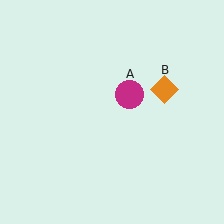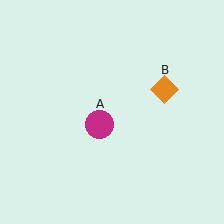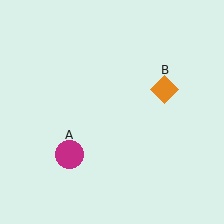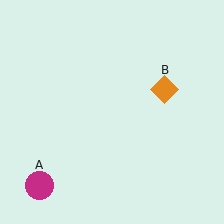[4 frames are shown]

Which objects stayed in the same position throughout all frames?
Orange diamond (object B) remained stationary.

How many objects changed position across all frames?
1 object changed position: magenta circle (object A).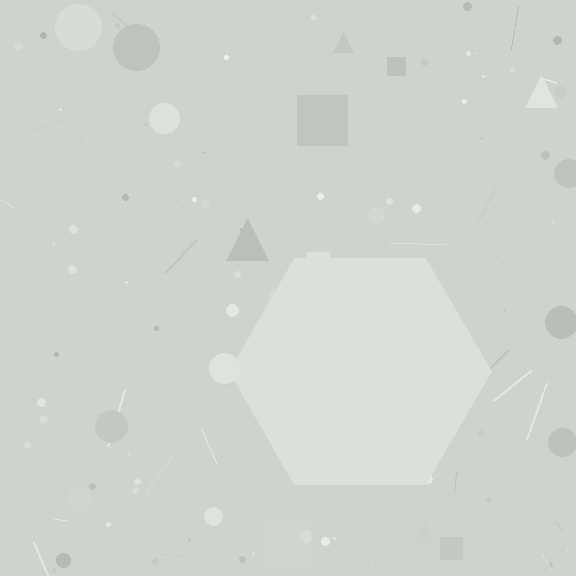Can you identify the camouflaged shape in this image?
The camouflaged shape is a hexagon.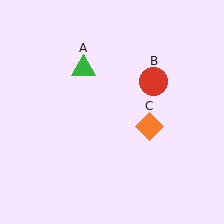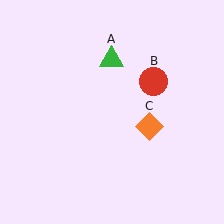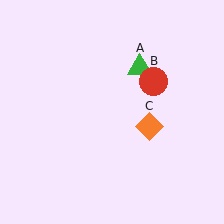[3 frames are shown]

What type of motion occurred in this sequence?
The green triangle (object A) rotated clockwise around the center of the scene.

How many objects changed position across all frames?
1 object changed position: green triangle (object A).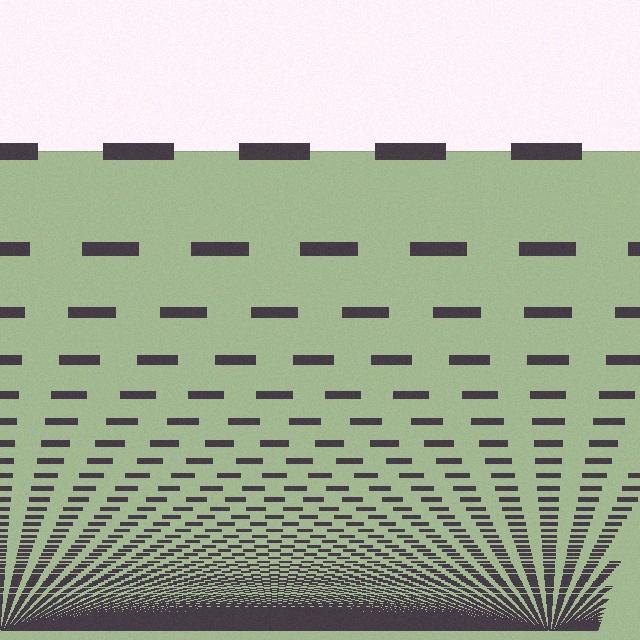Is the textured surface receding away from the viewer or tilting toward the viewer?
The surface appears to tilt toward the viewer. Texture elements get larger and sparser toward the top.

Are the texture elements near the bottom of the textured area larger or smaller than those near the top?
Smaller. The gradient is inverted — elements near the bottom are smaller and denser.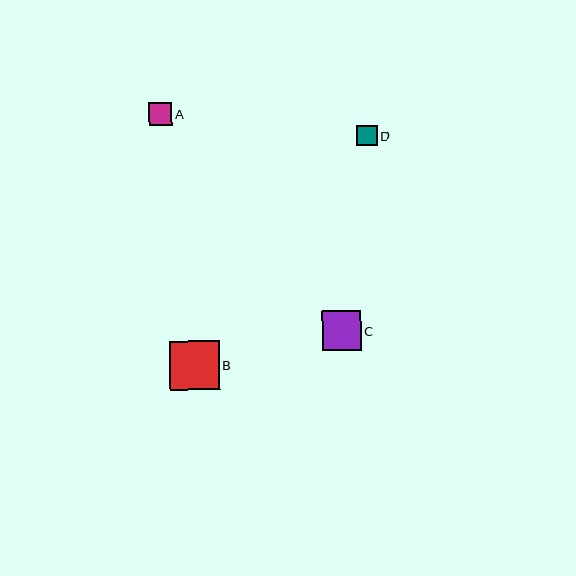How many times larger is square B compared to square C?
Square B is approximately 1.3 times the size of square C.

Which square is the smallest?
Square D is the smallest with a size of approximately 20 pixels.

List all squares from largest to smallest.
From largest to smallest: B, C, A, D.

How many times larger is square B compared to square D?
Square B is approximately 2.5 times the size of square D.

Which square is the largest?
Square B is the largest with a size of approximately 50 pixels.